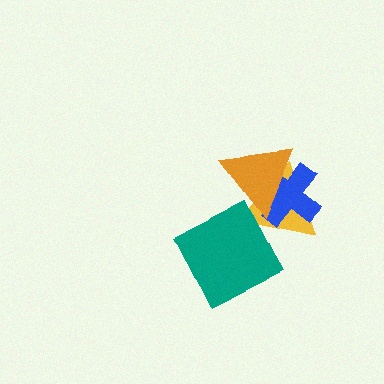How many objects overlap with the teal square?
1 object overlaps with the teal square.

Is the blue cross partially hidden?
Yes, it is partially covered by another shape.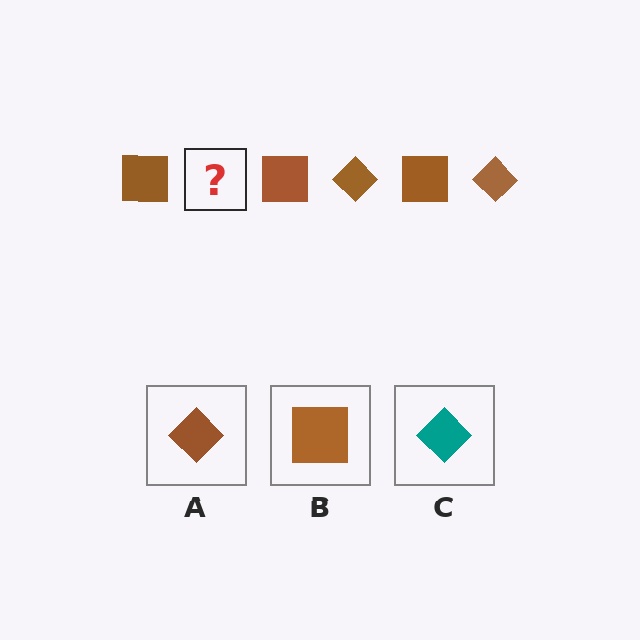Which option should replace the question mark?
Option A.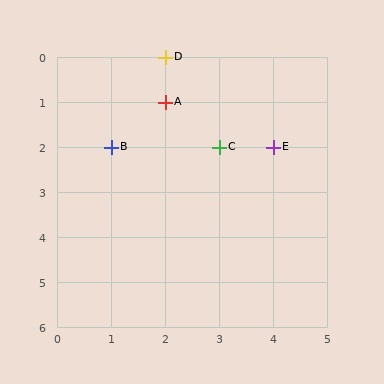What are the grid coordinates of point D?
Point D is at grid coordinates (2, 0).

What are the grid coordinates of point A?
Point A is at grid coordinates (2, 1).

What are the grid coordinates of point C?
Point C is at grid coordinates (3, 2).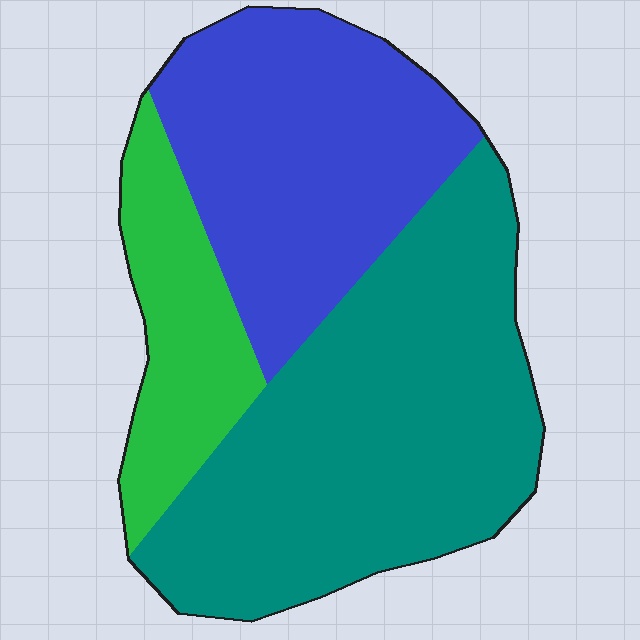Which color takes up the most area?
Teal, at roughly 50%.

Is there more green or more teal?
Teal.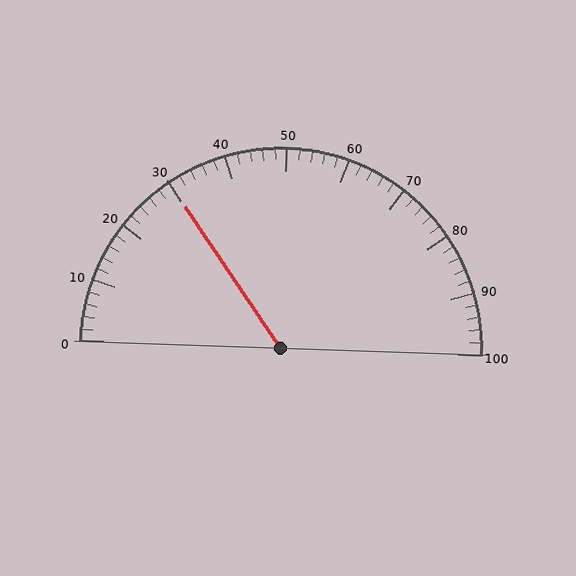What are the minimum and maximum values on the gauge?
The gauge ranges from 0 to 100.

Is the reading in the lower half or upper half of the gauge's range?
The reading is in the lower half of the range (0 to 100).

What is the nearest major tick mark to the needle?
The nearest major tick mark is 30.